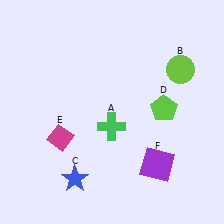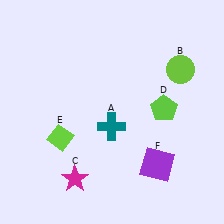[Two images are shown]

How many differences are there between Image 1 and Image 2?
There are 3 differences between the two images.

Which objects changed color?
A changed from green to teal. C changed from blue to magenta. E changed from magenta to lime.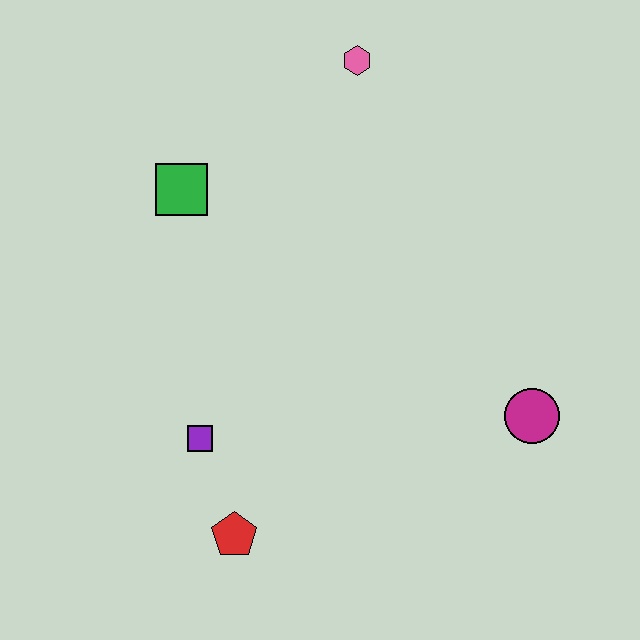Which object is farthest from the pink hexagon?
The red pentagon is farthest from the pink hexagon.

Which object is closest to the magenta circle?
The red pentagon is closest to the magenta circle.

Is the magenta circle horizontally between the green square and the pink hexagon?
No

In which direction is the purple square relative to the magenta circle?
The purple square is to the left of the magenta circle.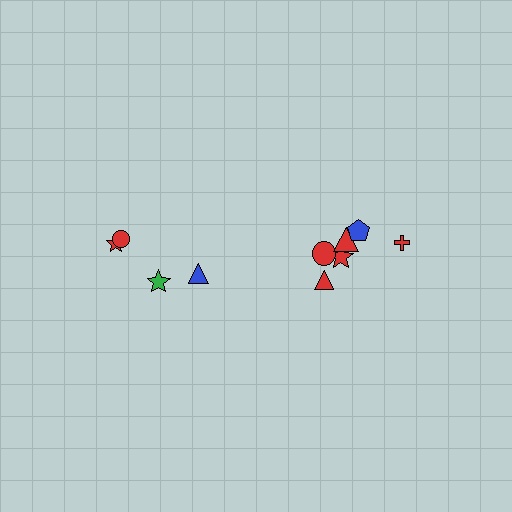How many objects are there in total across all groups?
There are 10 objects.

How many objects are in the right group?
There are 6 objects.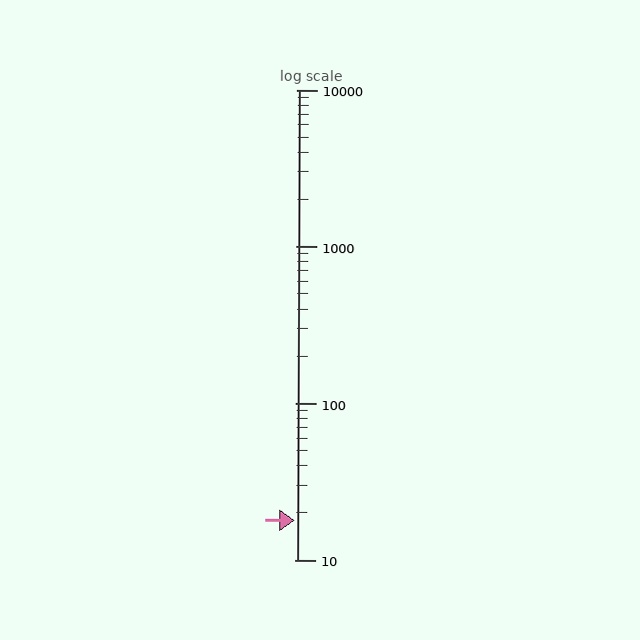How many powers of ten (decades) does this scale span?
The scale spans 3 decades, from 10 to 10000.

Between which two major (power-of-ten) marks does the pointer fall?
The pointer is between 10 and 100.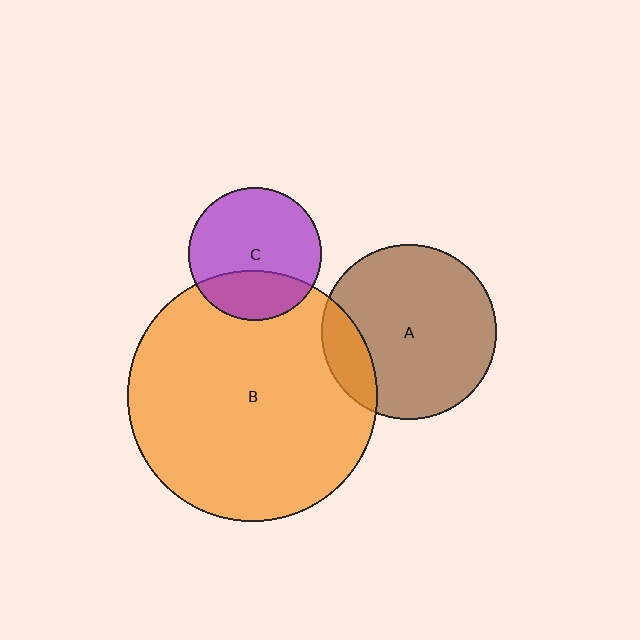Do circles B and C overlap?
Yes.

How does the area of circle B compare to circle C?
Approximately 3.5 times.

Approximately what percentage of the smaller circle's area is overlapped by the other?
Approximately 30%.